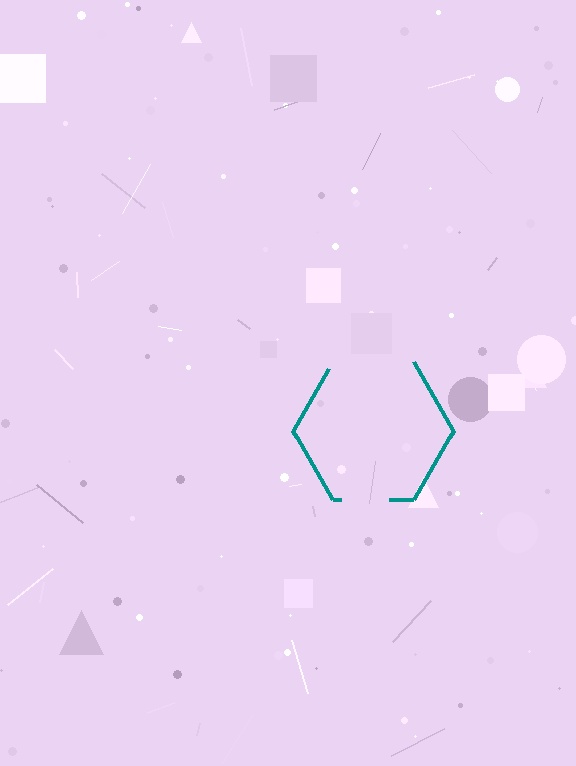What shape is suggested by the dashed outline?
The dashed outline suggests a hexagon.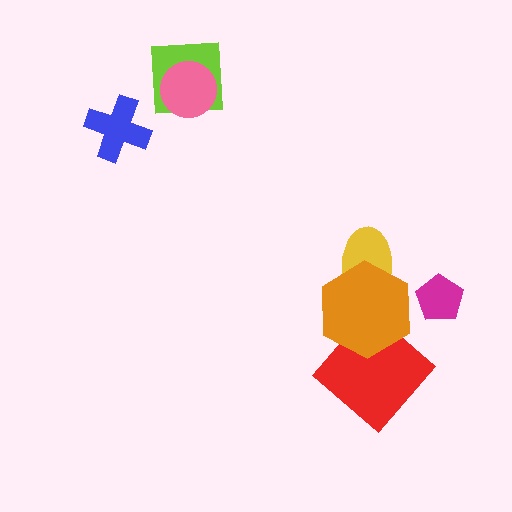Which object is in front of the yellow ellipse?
The orange hexagon is in front of the yellow ellipse.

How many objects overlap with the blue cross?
0 objects overlap with the blue cross.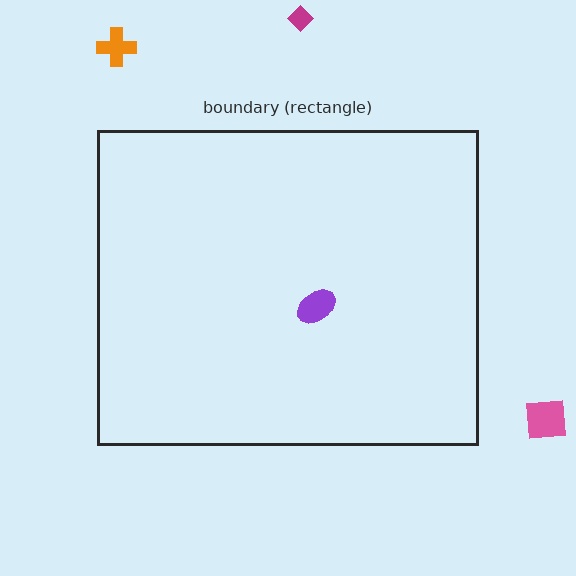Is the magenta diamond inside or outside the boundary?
Outside.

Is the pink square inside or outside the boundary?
Outside.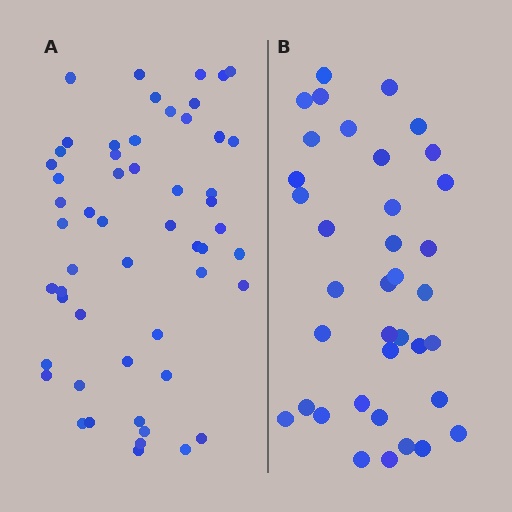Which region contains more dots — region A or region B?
Region A (the left region) has more dots.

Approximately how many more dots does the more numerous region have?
Region A has approximately 15 more dots than region B.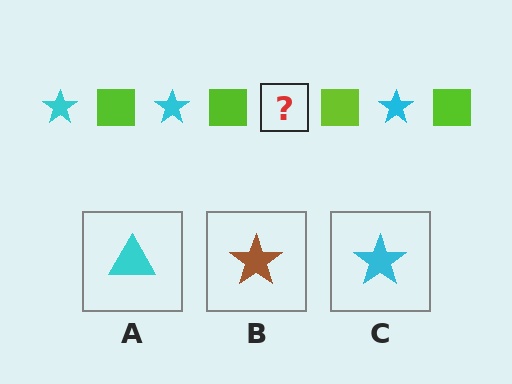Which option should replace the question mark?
Option C.